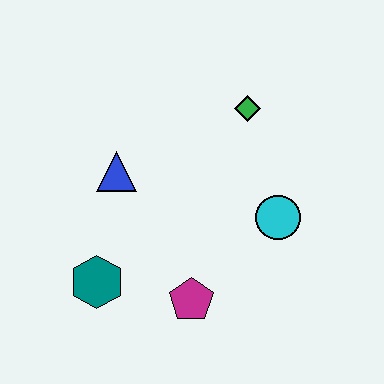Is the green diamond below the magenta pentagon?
No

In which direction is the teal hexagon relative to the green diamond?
The teal hexagon is below the green diamond.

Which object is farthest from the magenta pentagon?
The green diamond is farthest from the magenta pentagon.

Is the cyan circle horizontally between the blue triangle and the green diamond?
No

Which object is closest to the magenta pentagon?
The teal hexagon is closest to the magenta pentagon.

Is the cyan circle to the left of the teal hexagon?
No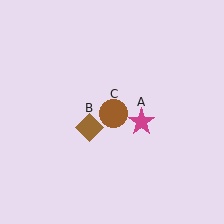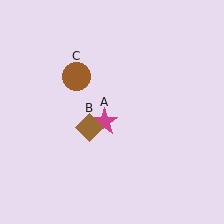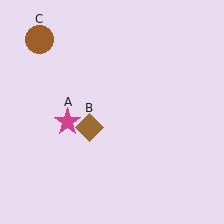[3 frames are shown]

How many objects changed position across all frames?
2 objects changed position: magenta star (object A), brown circle (object C).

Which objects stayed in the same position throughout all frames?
Brown diamond (object B) remained stationary.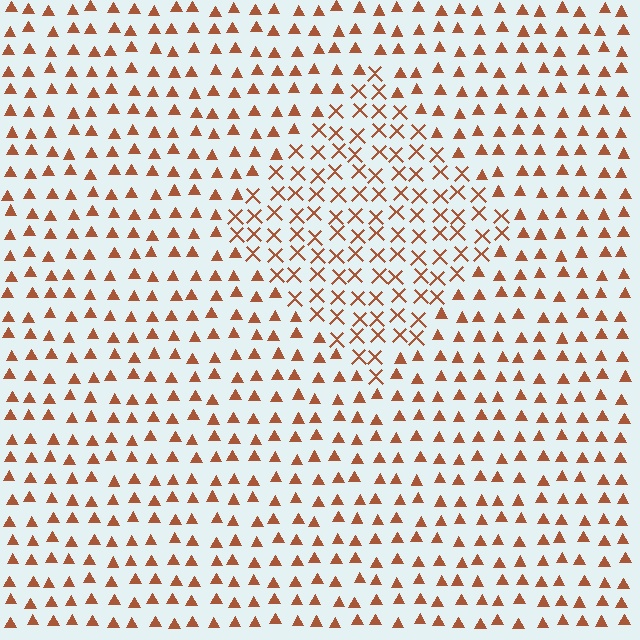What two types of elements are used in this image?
The image uses X marks inside the diamond region and triangles outside it.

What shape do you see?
I see a diamond.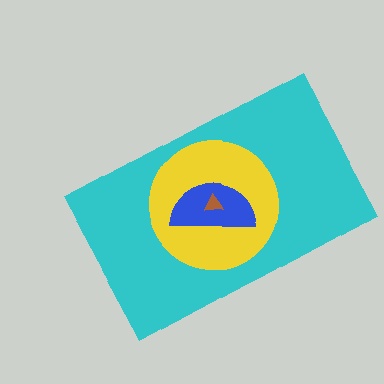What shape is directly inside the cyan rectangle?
The yellow circle.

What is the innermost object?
The brown triangle.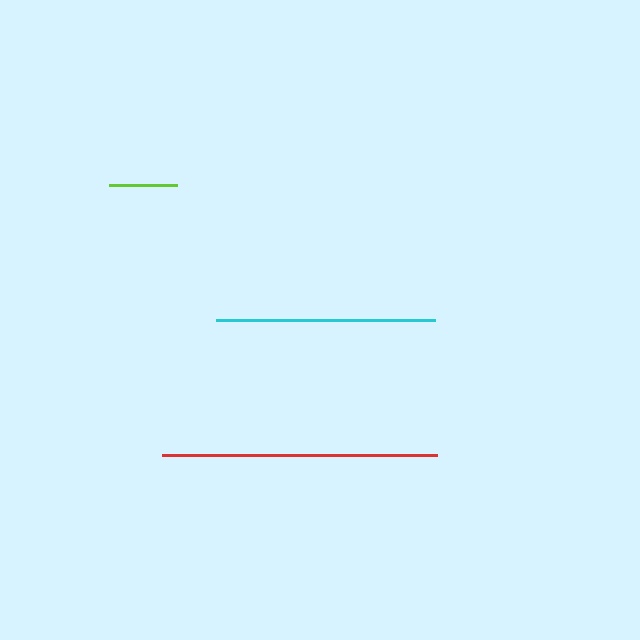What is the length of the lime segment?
The lime segment is approximately 68 pixels long.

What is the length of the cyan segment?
The cyan segment is approximately 220 pixels long.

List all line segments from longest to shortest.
From longest to shortest: red, cyan, lime.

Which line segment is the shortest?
The lime line is the shortest at approximately 68 pixels.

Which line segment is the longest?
The red line is the longest at approximately 275 pixels.